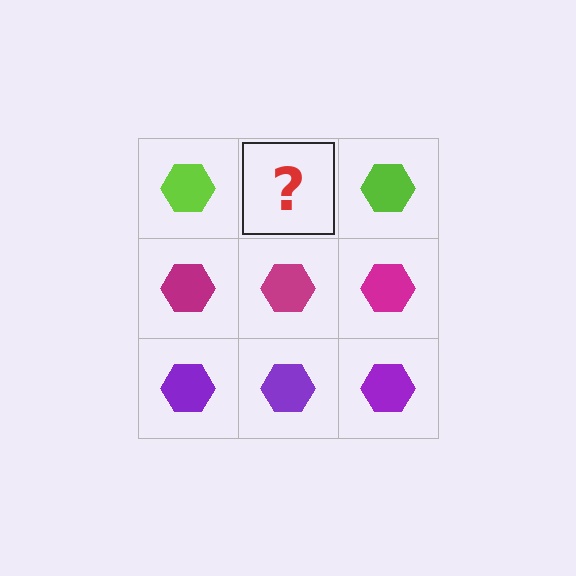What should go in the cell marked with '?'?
The missing cell should contain a lime hexagon.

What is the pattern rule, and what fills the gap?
The rule is that each row has a consistent color. The gap should be filled with a lime hexagon.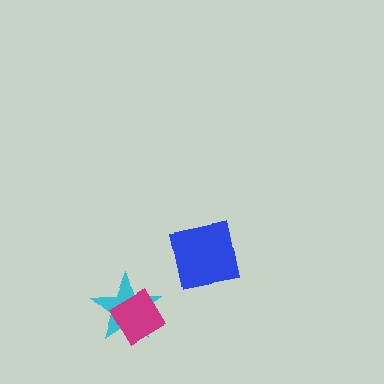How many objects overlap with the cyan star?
1 object overlaps with the cyan star.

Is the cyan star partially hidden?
Yes, it is partially covered by another shape.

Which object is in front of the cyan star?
The magenta diamond is in front of the cyan star.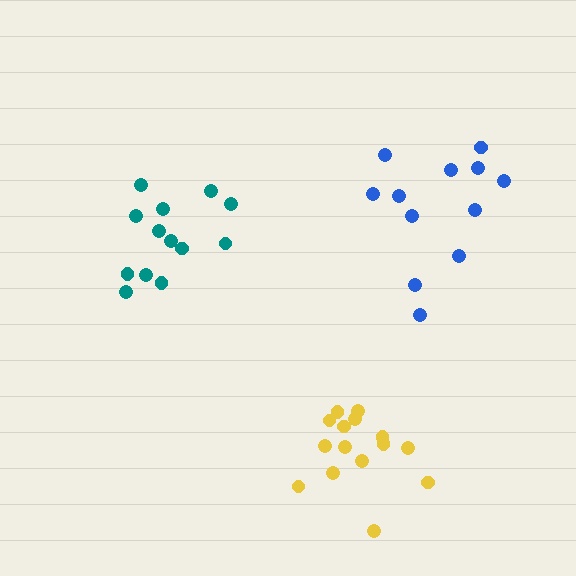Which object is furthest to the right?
The blue cluster is rightmost.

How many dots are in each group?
Group 1: 15 dots, Group 2: 13 dots, Group 3: 12 dots (40 total).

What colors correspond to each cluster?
The clusters are colored: yellow, teal, blue.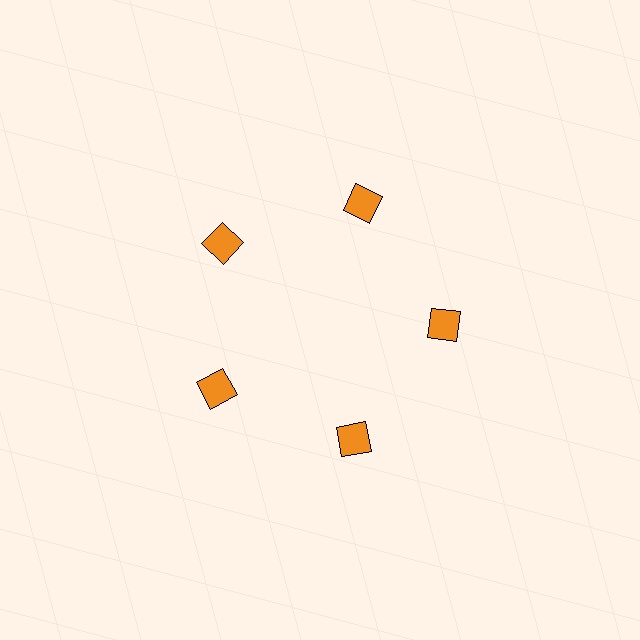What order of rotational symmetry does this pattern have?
This pattern has 5-fold rotational symmetry.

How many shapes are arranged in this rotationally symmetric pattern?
There are 5 shapes, arranged in 5 groups of 1.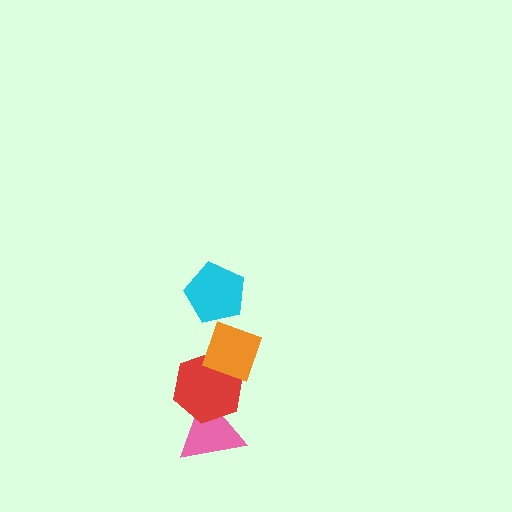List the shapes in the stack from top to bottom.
From top to bottom: the cyan pentagon, the orange diamond, the red hexagon, the pink triangle.